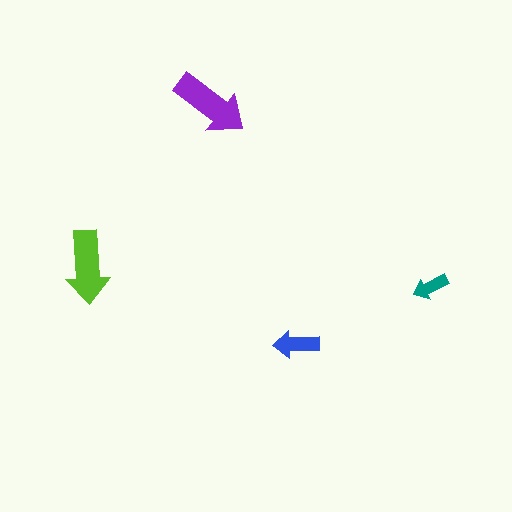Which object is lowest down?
The blue arrow is bottommost.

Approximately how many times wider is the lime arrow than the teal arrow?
About 2 times wider.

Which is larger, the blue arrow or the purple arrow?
The purple one.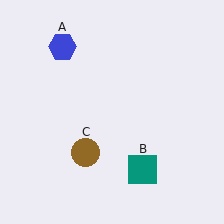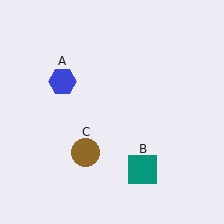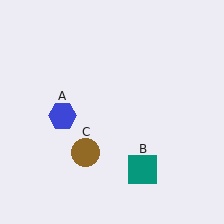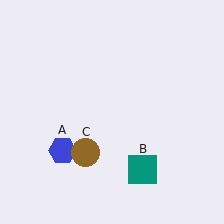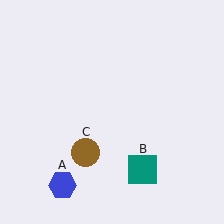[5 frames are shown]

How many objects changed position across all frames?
1 object changed position: blue hexagon (object A).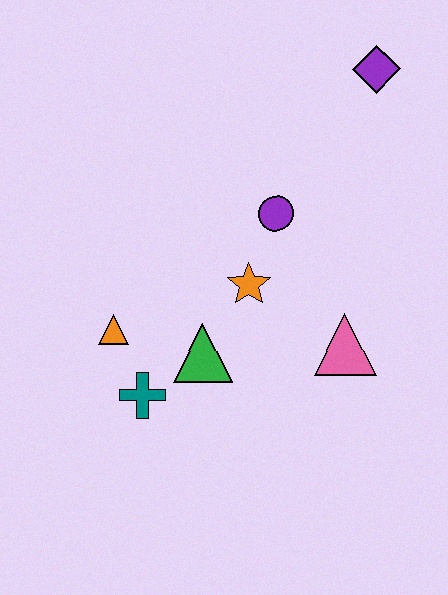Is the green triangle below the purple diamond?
Yes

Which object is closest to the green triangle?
The teal cross is closest to the green triangle.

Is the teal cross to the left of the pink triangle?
Yes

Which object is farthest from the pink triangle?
The purple diamond is farthest from the pink triangle.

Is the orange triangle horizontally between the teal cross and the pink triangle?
No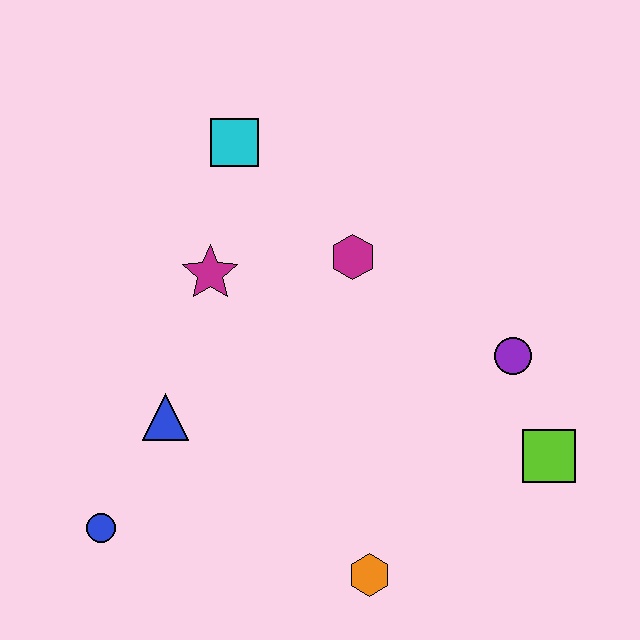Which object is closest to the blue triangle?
The blue circle is closest to the blue triangle.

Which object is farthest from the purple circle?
The blue circle is farthest from the purple circle.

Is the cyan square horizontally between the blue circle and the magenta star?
No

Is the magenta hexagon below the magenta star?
No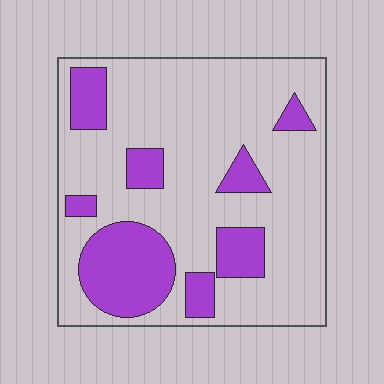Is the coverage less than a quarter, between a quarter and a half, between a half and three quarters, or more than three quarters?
Between a quarter and a half.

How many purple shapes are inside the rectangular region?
8.